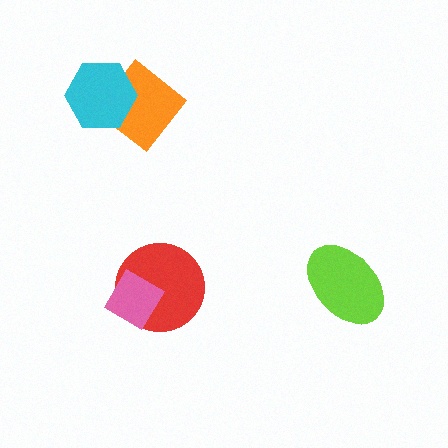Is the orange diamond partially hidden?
Yes, it is partially covered by another shape.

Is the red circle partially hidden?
Yes, it is partially covered by another shape.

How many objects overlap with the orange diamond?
1 object overlaps with the orange diamond.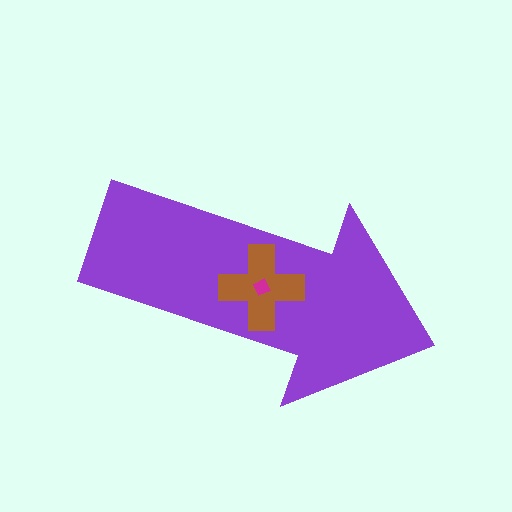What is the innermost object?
The magenta square.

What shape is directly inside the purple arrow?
The brown cross.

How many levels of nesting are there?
3.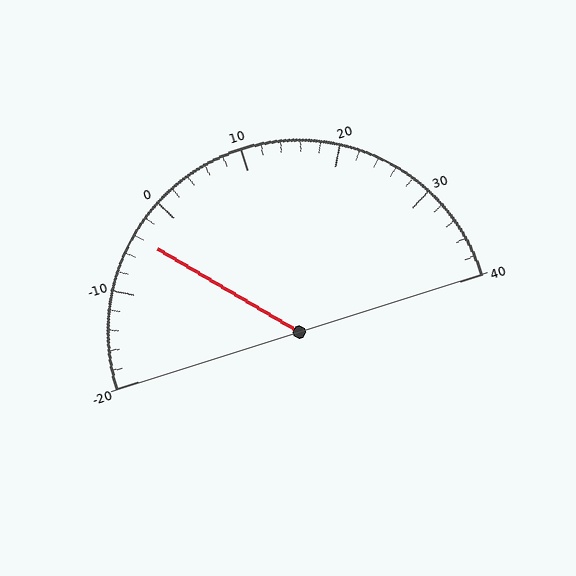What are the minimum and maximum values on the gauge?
The gauge ranges from -20 to 40.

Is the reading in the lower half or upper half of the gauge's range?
The reading is in the lower half of the range (-20 to 40).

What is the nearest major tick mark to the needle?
The nearest major tick mark is 0.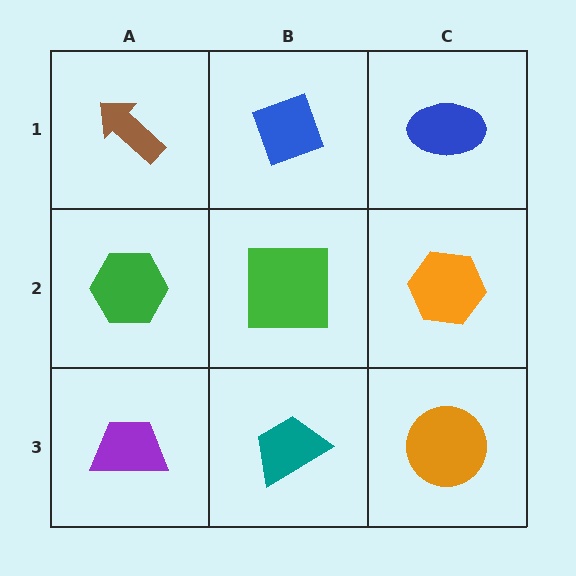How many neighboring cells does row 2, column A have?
3.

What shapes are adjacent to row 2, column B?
A blue diamond (row 1, column B), a teal trapezoid (row 3, column B), a green hexagon (row 2, column A), an orange hexagon (row 2, column C).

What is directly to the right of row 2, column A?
A green square.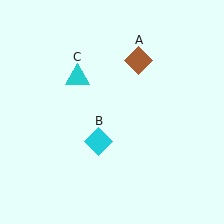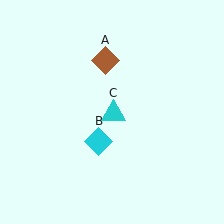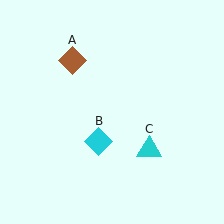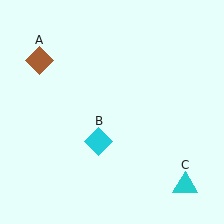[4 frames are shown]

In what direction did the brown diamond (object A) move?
The brown diamond (object A) moved left.